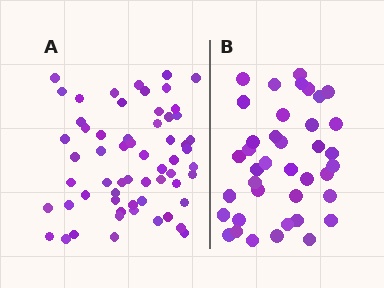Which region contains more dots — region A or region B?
Region A (the left region) has more dots.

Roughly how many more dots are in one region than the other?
Region A has approximately 20 more dots than region B.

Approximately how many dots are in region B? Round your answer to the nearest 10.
About 40 dots. (The exact count is 39, which rounds to 40.)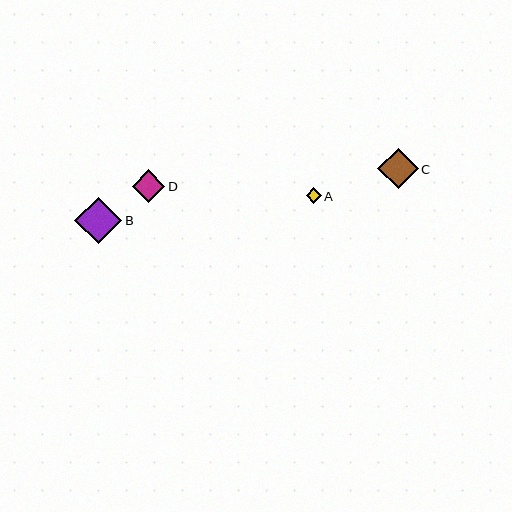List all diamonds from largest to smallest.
From largest to smallest: B, C, D, A.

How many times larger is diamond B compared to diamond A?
Diamond B is approximately 3.0 times the size of diamond A.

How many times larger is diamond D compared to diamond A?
Diamond D is approximately 2.1 times the size of diamond A.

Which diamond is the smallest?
Diamond A is the smallest with a size of approximately 15 pixels.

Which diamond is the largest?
Diamond B is the largest with a size of approximately 47 pixels.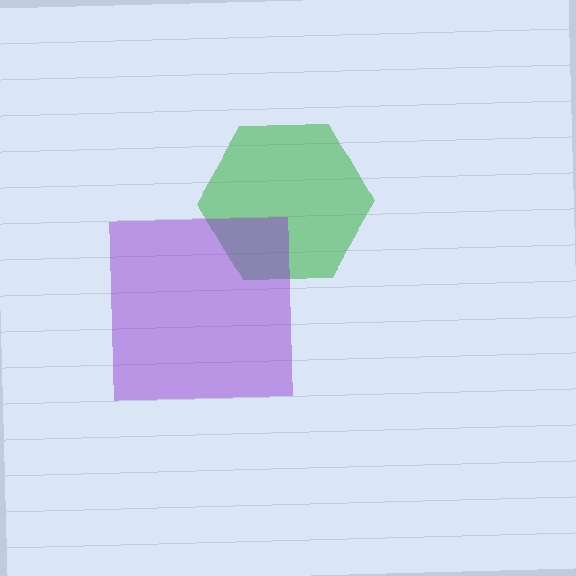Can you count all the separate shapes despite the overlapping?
Yes, there are 2 separate shapes.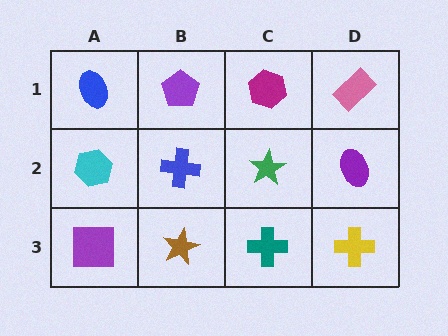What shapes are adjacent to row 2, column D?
A pink rectangle (row 1, column D), a yellow cross (row 3, column D), a green star (row 2, column C).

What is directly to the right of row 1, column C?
A pink rectangle.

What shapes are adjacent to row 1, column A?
A cyan hexagon (row 2, column A), a purple pentagon (row 1, column B).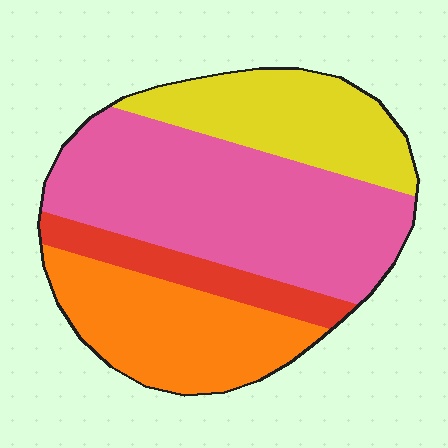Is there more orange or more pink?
Pink.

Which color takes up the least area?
Red, at roughly 10%.